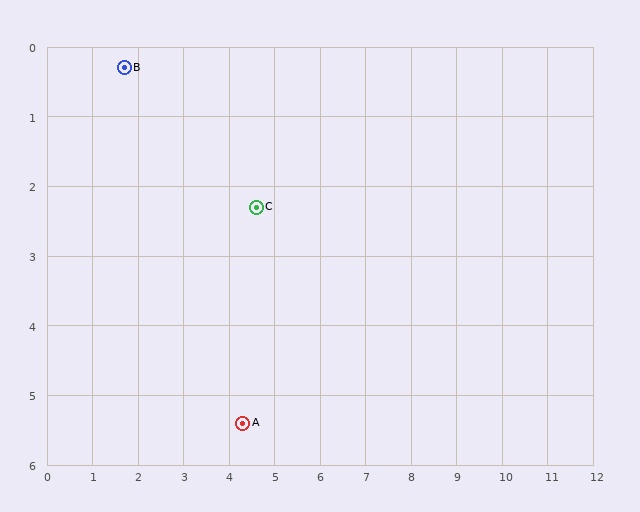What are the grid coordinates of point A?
Point A is at approximately (4.3, 5.4).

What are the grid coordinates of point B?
Point B is at approximately (1.7, 0.3).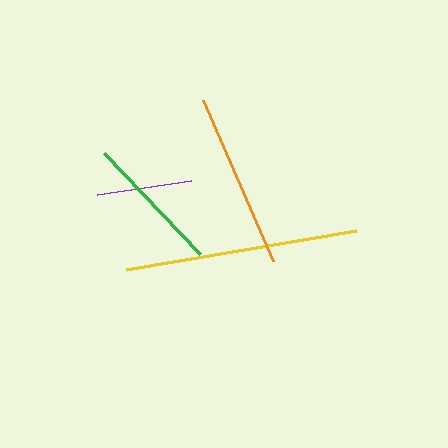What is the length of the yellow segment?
The yellow segment is approximately 233 pixels long.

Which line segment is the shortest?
The purple line is the shortest at approximately 94 pixels.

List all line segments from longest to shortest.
From longest to shortest: yellow, orange, green, purple.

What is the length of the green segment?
The green segment is approximately 140 pixels long.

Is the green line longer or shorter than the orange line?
The orange line is longer than the green line.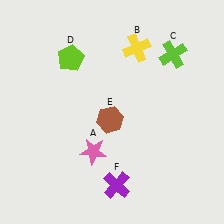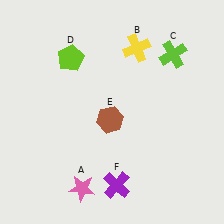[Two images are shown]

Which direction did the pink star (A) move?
The pink star (A) moved down.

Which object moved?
The pink star (A) moved down.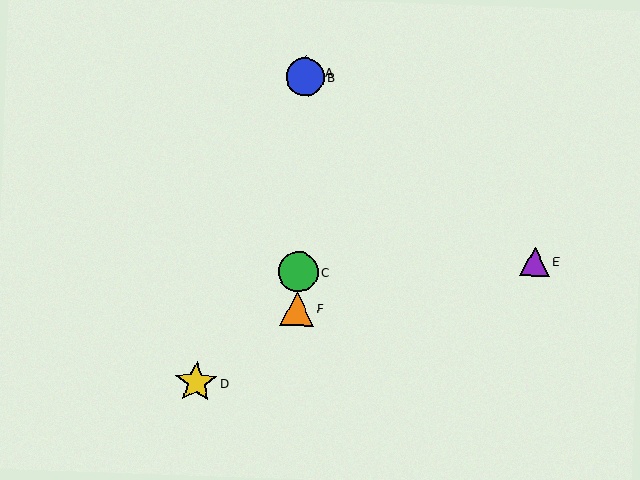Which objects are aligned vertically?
Objects A, B, C, F are aligned vertically.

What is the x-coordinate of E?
Object E is at x≈535.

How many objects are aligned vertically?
4 objects (A, B, C, F) are aligned vertically.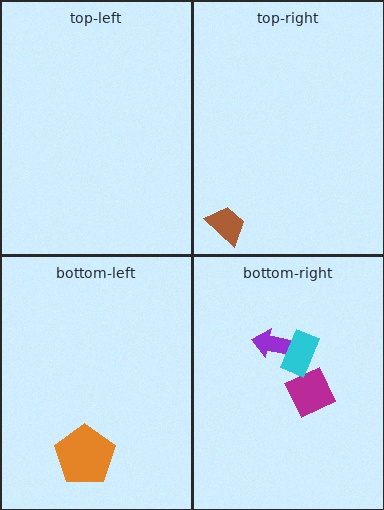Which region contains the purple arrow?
The bottom-right region.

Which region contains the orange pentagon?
The bottom-left region.